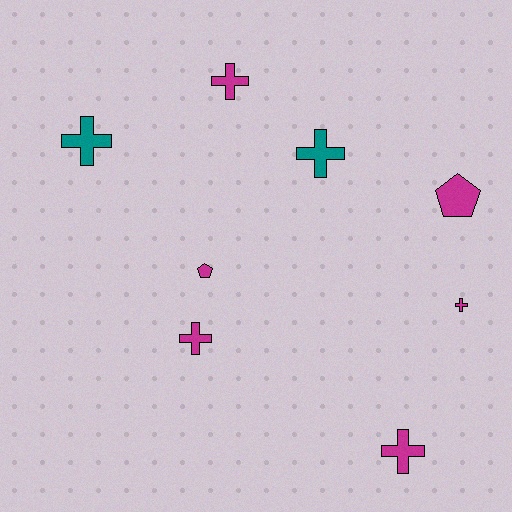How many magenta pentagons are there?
There are 2 magenta pentagons.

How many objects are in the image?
There are 8 objects.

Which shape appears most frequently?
Cross, with 6 objects.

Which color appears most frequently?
Magenta, with 6 objects.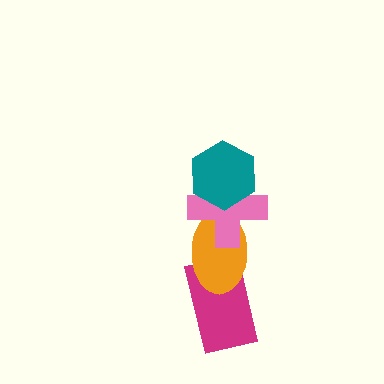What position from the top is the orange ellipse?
The orange ellipse is 3rd from the top.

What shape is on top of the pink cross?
The teal hexagon is on top of the pink cross.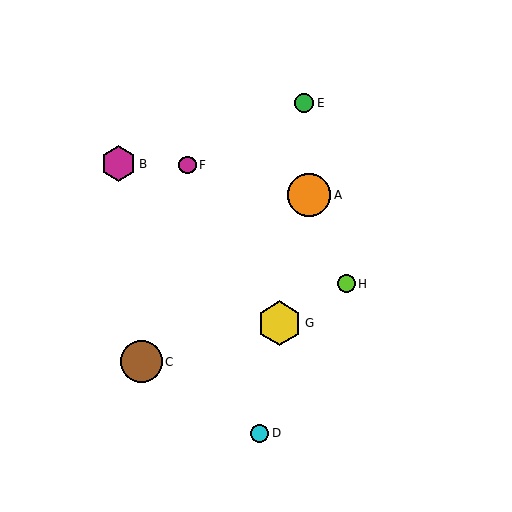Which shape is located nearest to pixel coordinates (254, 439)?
The cyan circle (labeled D) at (260, 433) is nearest to that location.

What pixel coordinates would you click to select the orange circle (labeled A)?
Click at (309, 195) to select the orange circle A.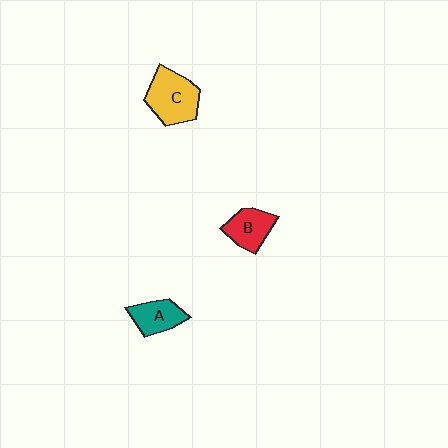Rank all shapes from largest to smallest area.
From largest to smallest: C (yellow), B (red), A (teal).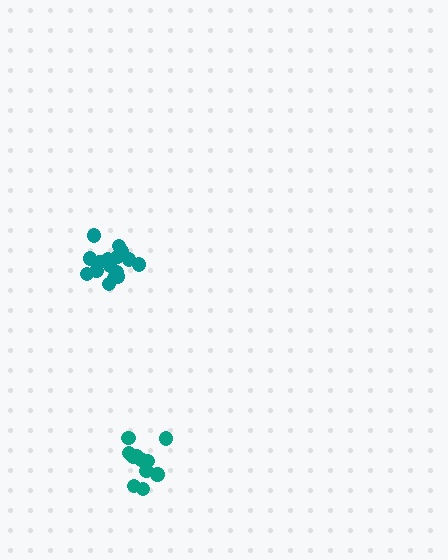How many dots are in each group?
Group 1: 16 dots, Group 2: 12 dots (28 total).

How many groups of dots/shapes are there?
There are 2 groups.